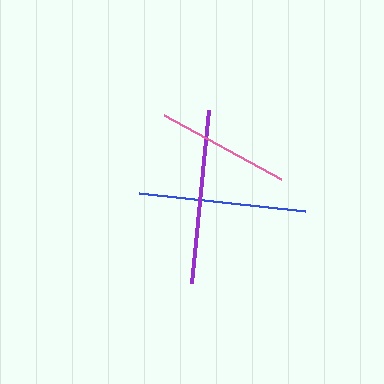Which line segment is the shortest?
The pink line is the shortest at approximately 133 pixels.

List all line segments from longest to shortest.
From longest to shortest: purple, blue, pink.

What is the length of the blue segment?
The blue segment is approximately 167 pixels long.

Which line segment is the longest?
The purple line is the longest at approximately 174 pixels.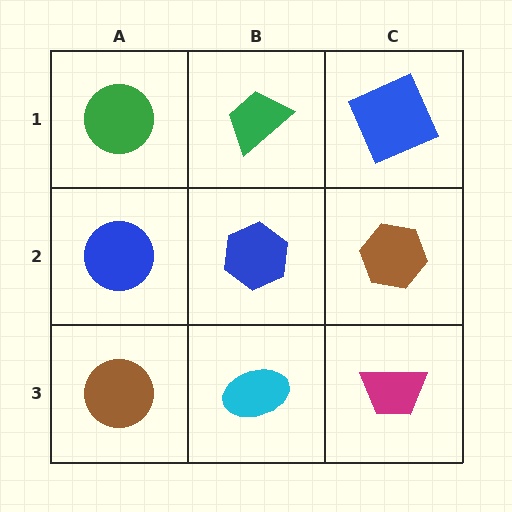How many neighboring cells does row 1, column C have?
2.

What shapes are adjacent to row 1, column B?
A blue hexagon (row 2, column B), a green circle (row 1, column A), a blue square (row 1, column C).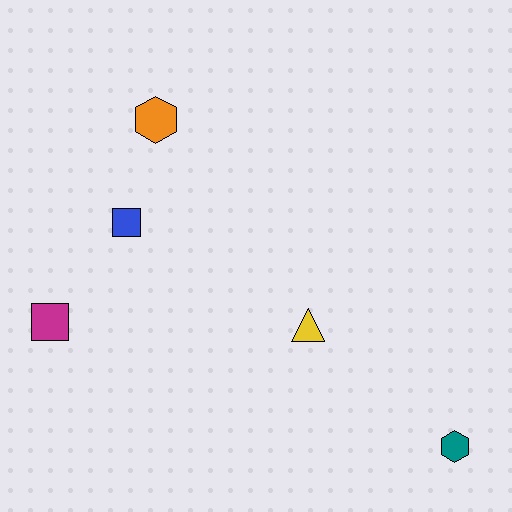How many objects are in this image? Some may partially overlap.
There are 5 objects.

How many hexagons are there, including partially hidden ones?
There are 2 hexagons.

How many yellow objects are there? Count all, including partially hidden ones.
There is 1 yellow object.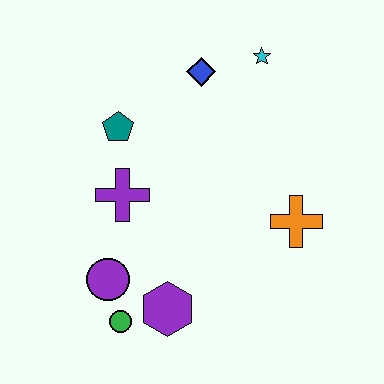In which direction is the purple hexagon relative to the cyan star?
The purple hexagon is below the cyan star.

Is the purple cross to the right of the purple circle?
Yes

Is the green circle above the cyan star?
No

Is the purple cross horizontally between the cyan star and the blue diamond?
No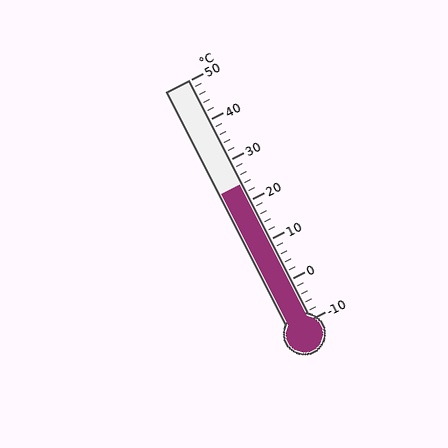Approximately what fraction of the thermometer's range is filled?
The thermometer is filled to approximately 55% of its range.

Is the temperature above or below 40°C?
The temperature is below 40°C.